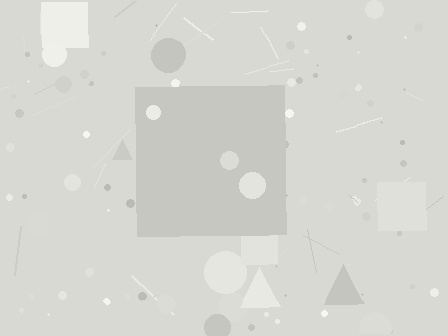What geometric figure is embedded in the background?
A square is embedded in the background.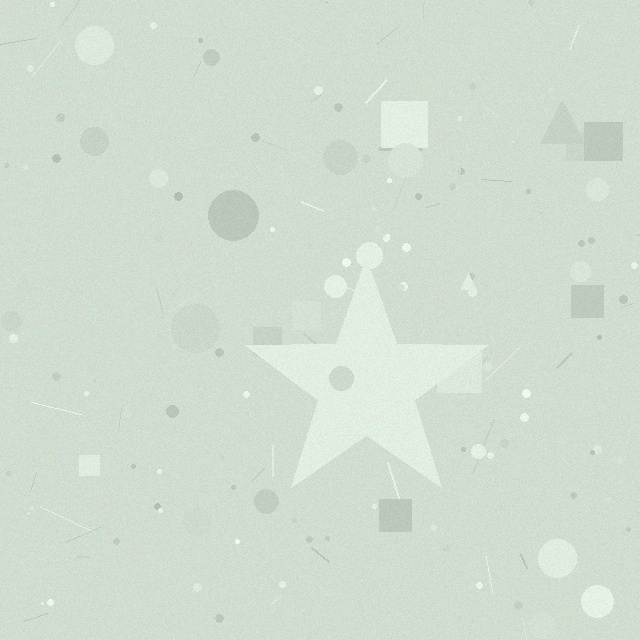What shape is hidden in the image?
A star is hidden in the image.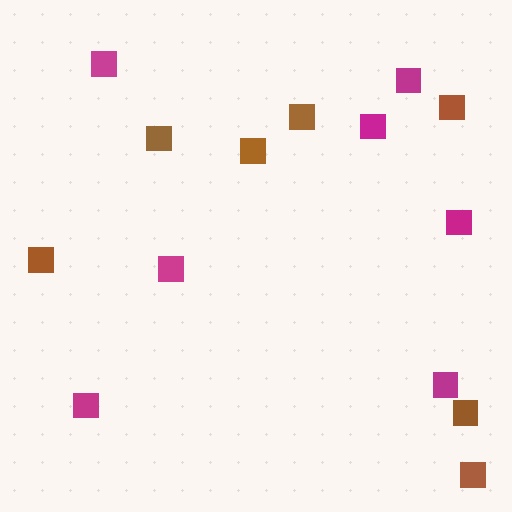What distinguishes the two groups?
There are 2 groups: one group of brown squares (7) and one group of magenta squares (7).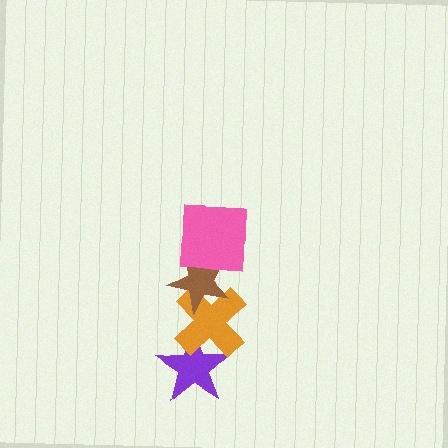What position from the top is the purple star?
The purple star is 4th from the top.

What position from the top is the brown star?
The brown star is 2nd from the top.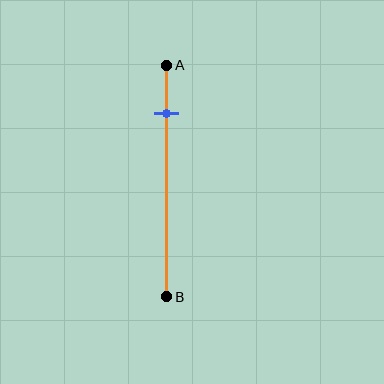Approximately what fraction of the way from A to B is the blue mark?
The blue mark is approximately 20% of the way from A to B.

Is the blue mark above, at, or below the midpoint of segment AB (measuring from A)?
The blue mark is above the midpoint of segment AB.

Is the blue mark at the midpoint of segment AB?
No, the mark is at about 20% from A, not at the 50% midpoint.